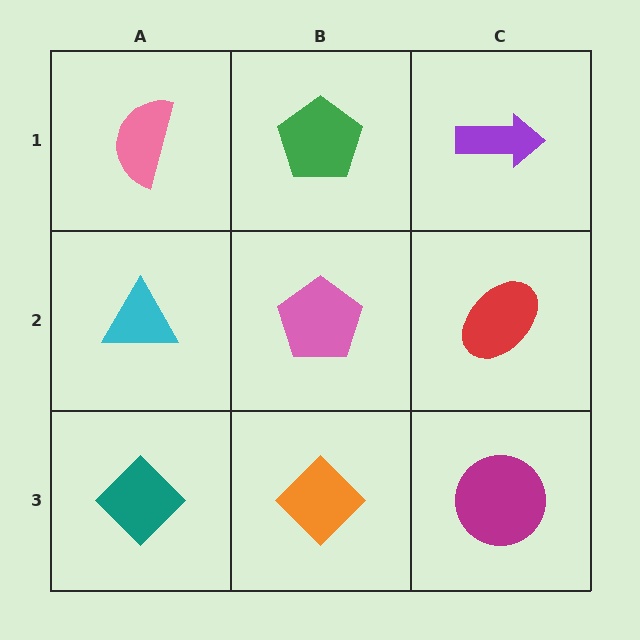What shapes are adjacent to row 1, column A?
A cyan triangle (row 2, column A), a green pentagon (row 1, column B).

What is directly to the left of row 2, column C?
A pink pentagon.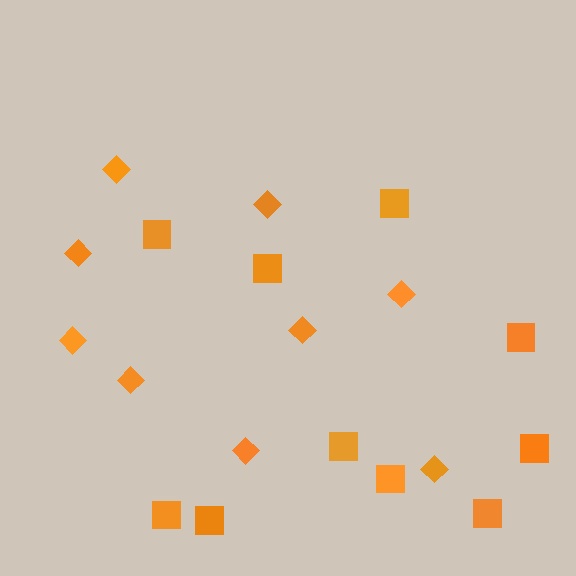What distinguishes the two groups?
There are 2 groups: one group of diamonds (9) and one group of squares (10).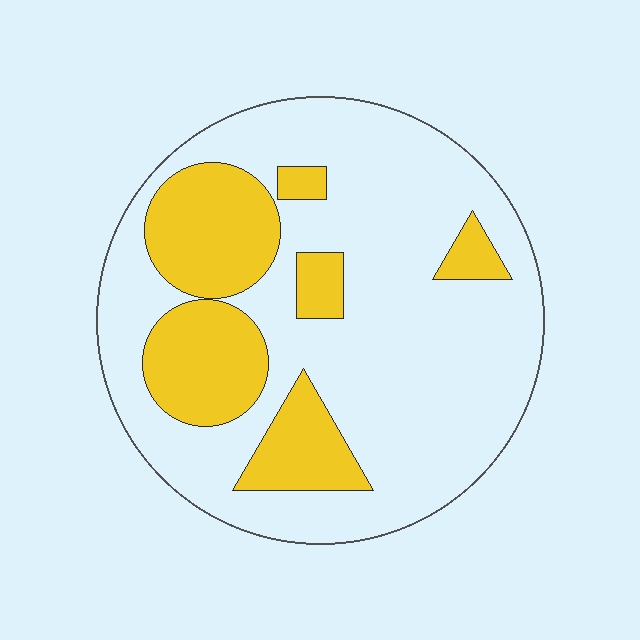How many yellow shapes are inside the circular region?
6.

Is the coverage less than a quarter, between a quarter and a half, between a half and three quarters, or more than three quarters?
Between a quarter and a half.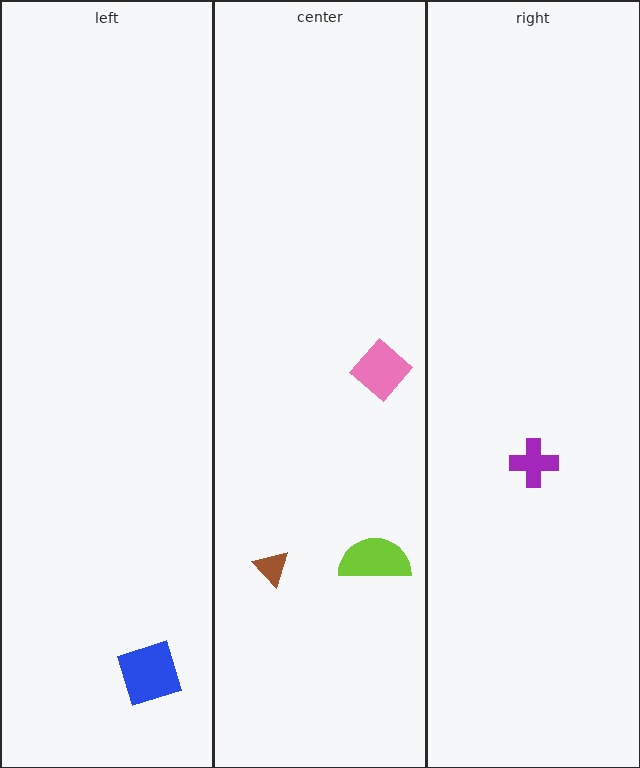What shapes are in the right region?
The purple cross.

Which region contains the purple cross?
The right region.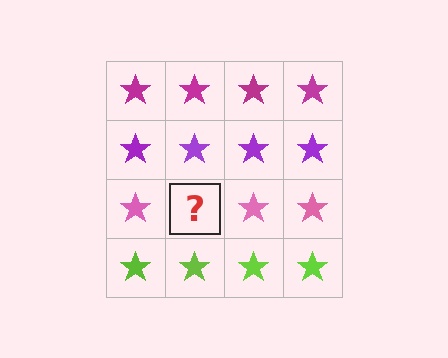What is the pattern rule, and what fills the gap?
The rule is that each row has a consistent color. The gap should be filled with a pink star.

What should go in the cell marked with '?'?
The missing cell should contain a pink star.